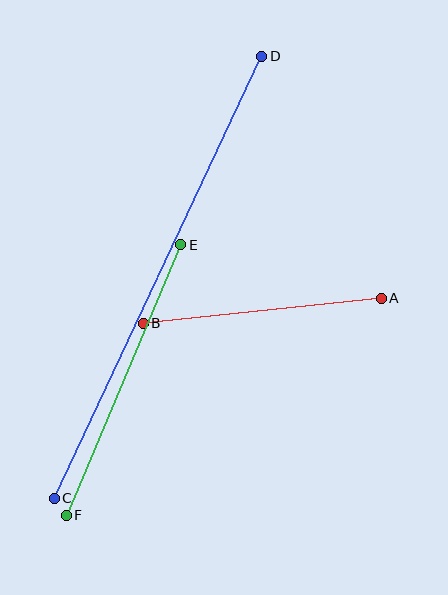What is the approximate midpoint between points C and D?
The midpoint is at approximately (158, 277) pixels.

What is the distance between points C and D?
The distance is approximately 488 pixels.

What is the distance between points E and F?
The distance is approximately 293 pixels.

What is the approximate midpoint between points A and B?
The midpoint is at approximately (262, 311) pixels.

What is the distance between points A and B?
The distance is approximately 239 pixels.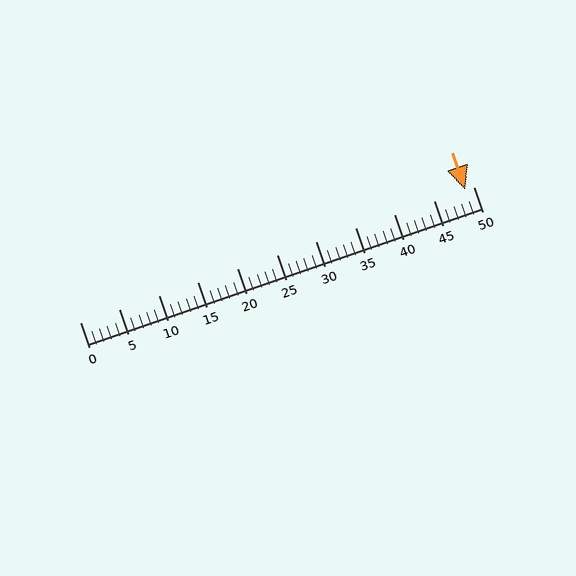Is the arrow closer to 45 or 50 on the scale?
The arrow is closer to 50.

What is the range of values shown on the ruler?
The ruler shows values from 0 to 50.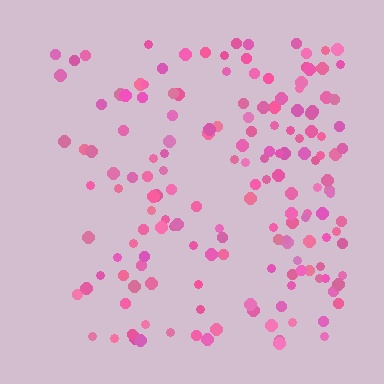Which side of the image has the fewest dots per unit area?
The left.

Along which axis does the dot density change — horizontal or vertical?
Horizontal.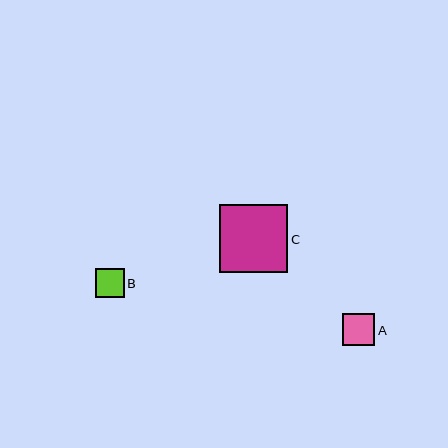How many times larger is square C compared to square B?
Square C is approximately 2.3 times the size of square B.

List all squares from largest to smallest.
From largest to smallest: C, A, B.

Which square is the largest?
Square C is the largest with a size of approximately 68 pixels.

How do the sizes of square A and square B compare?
Square A and square B are approximately the same size.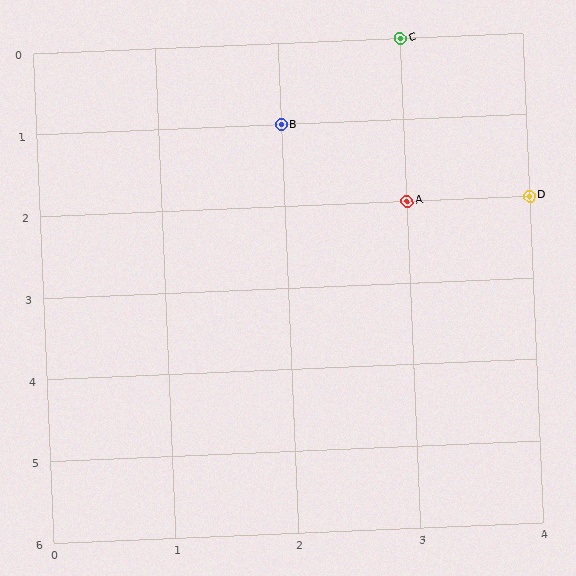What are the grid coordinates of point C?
Point C is at grid coordinates (3, 0).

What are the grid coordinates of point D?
Point D is at grid coordinates (4, 2).